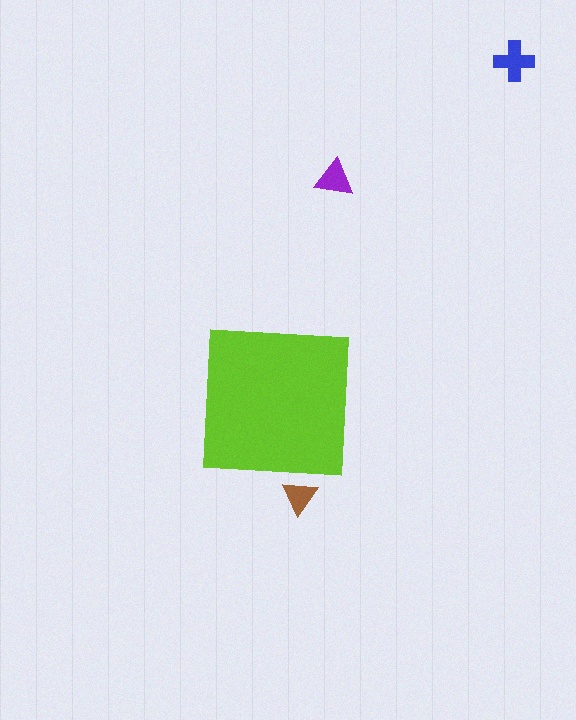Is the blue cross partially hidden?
No, the blue cross is fully visible.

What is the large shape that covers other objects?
A lime square.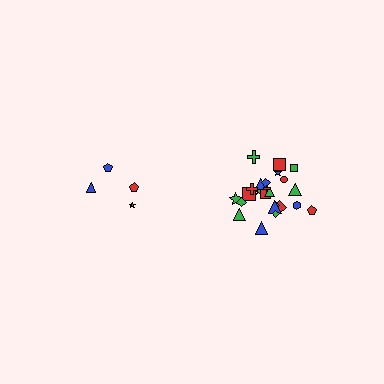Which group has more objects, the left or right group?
The right group.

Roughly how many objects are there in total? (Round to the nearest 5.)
Roughly 30 objects in total.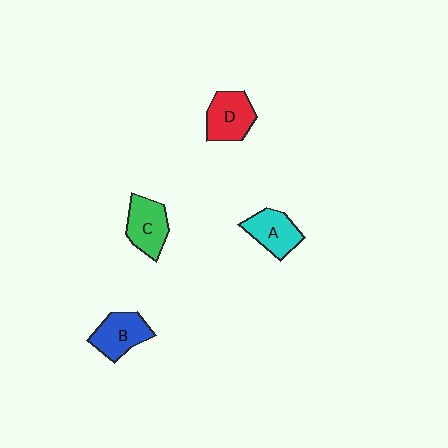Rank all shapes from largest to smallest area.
From largest to smallest: D (red), C (green), B (blue), A (cyan).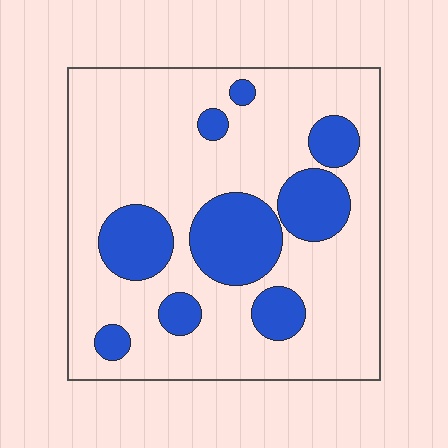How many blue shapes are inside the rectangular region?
9.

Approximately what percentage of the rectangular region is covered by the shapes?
Approximately 25%.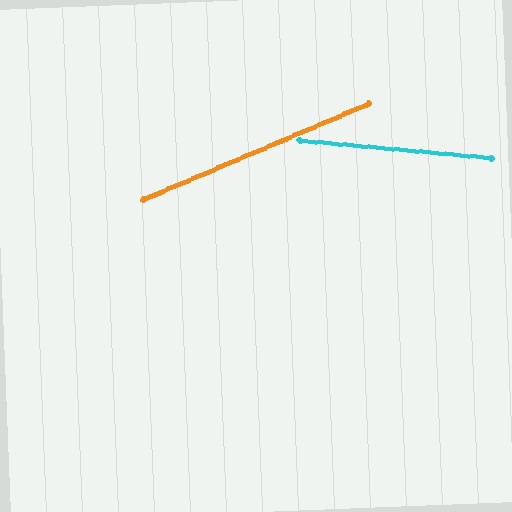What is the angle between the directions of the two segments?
Approximately 28 degrees.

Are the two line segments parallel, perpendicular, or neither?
Neither parallel nor perpendicular — they differ by about 28°.